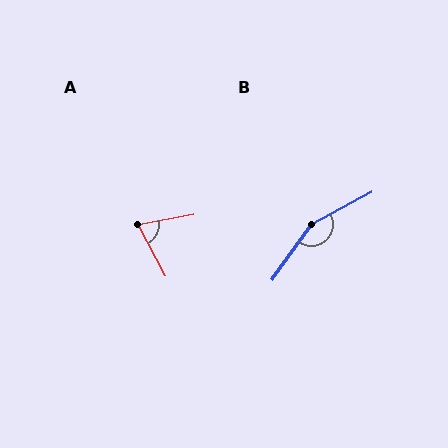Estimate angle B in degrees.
Approximately 154 degrees.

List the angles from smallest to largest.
A (73°), B (154°).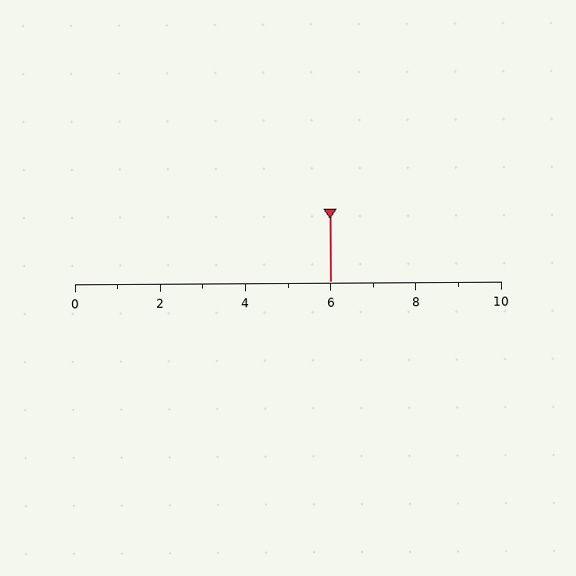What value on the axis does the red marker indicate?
The marker indicates approximately 6.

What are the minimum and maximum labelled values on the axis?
The axis runs from 0 to 10.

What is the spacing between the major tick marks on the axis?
The major ticks are spaced 2 apart.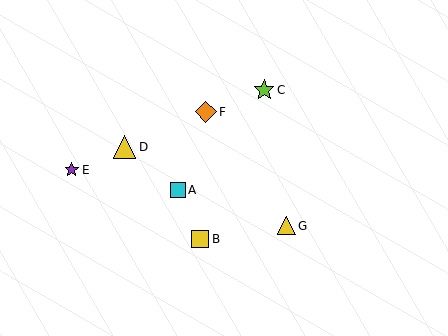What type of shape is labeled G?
Shape G is a yellow triangle.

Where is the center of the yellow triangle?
The center of the yellow triangle is at (286, 226).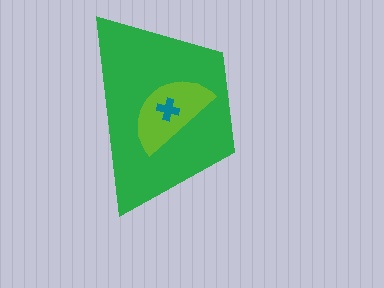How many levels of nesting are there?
3.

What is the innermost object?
The teal cross.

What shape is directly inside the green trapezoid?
The lime semicircle.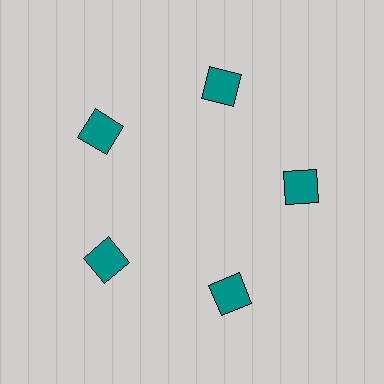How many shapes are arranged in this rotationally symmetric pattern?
There are 5 shapes, arranged in 5 groups of 1.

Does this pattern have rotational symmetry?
Yes, this pattern has 5-fold rotational symmetry. It looks the same after rotating 72 degrees around the center.